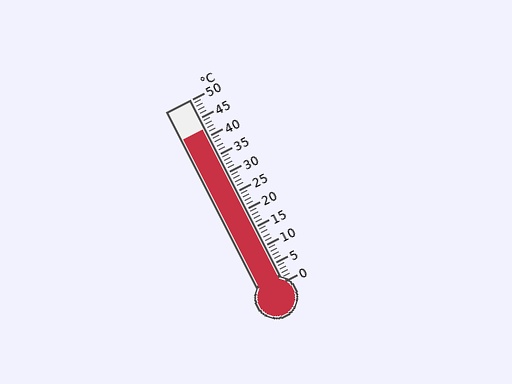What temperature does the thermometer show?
The thermometer shows approximately 42°C.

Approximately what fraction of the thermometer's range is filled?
The thermometer is filled to approximately 85% of its range.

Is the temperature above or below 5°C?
The temperature is above 5°C.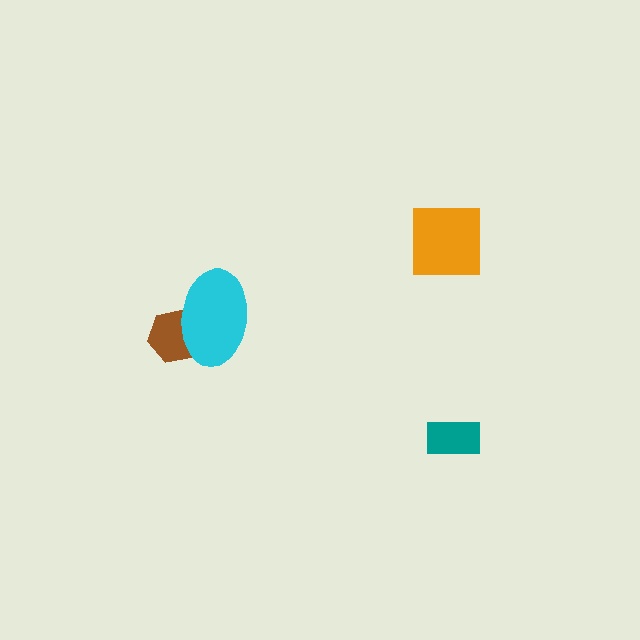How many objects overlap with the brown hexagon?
1 object overlaps with the brown hexagon.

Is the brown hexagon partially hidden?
Yes, it is partially covered by another shape.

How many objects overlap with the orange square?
0 objects overlap with the orange square.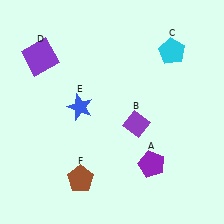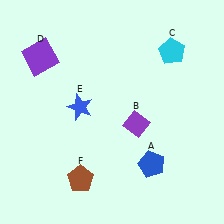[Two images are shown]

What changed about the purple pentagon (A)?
In Image 1, A is purple. In Image 2, it changed to blue.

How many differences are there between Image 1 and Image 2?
There is 1 difference between the two images.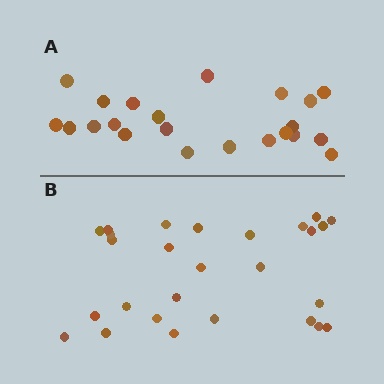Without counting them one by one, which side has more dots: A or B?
Region B (the bottom region) has more dots.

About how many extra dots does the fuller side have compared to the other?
Region B has about 5 more dots than region A.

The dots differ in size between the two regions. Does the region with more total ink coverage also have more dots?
No. Region A has more total ink coverage because its dots are larger, but region B actually contains more individual dots. Total area can be misleading — the number of items is what matters here.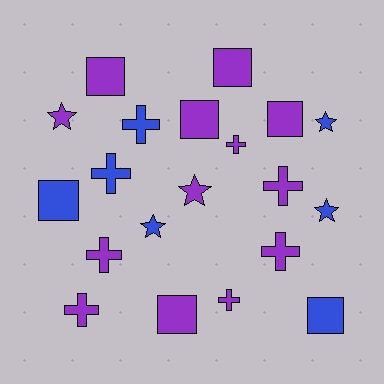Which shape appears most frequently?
Cross, with 8 objects.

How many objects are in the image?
There are 20 objects.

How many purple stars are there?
There are 2 purple stars.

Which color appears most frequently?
Purple, with 13 objects.